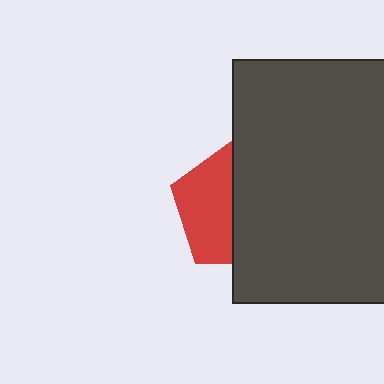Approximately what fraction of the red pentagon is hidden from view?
Roughly 55% of the red pentagon is hidden behind the dark gray rectangle.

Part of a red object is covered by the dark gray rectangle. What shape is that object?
It is a pentagon.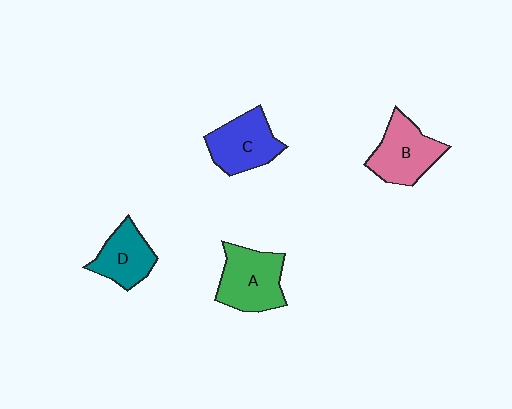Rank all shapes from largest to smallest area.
From largest to smallest: A (green), B (pink), C (blue), D (teal).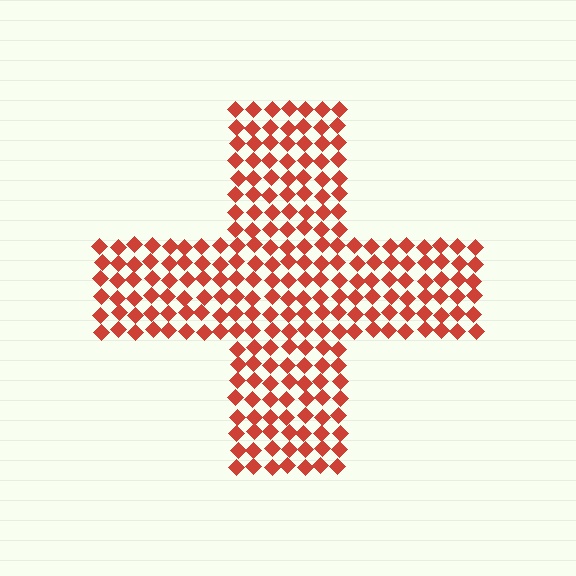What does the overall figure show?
The overall figure shows a cross.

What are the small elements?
The small elements are diamonds.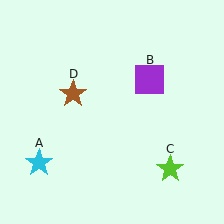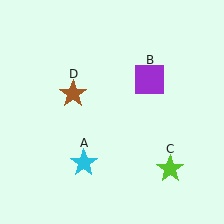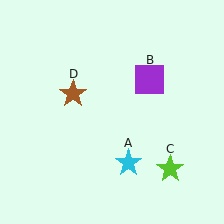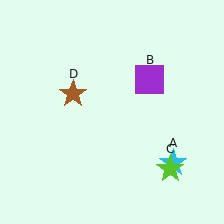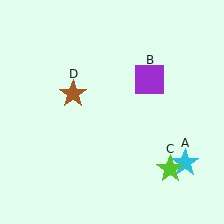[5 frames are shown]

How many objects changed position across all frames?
1 object changed position: cyan star (object A).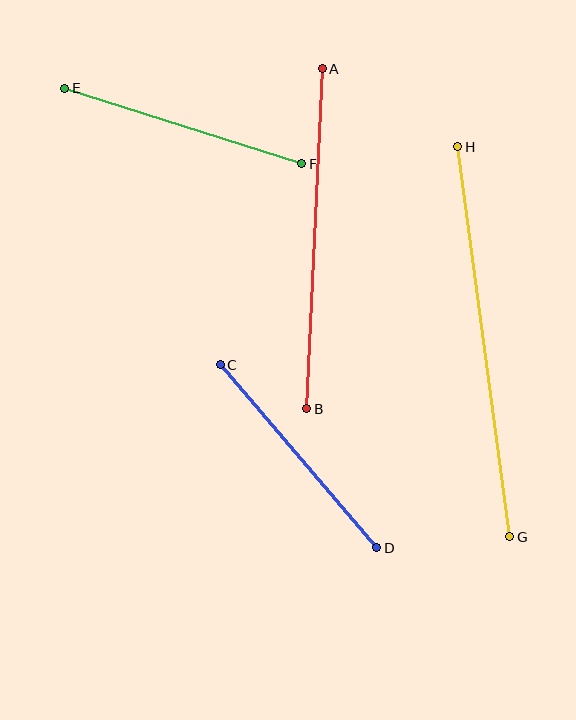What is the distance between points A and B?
The distance is approximately 340 pixels.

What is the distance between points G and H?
The distance is approximately 393 pixels.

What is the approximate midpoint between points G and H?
The midpoint is at approximately (484, 342) pixels.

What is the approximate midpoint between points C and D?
The midpoint is at approximately (299, 456) pixels.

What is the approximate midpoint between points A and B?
The midpoint is at approximately (314, 239) pixels.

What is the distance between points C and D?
The distance is approximately 241 pixels.